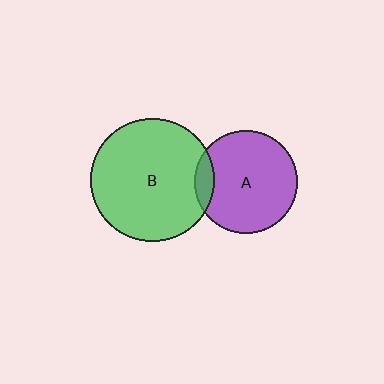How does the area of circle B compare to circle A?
Approximately 1.5 times.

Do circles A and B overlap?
Yes.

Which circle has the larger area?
Circle B (green).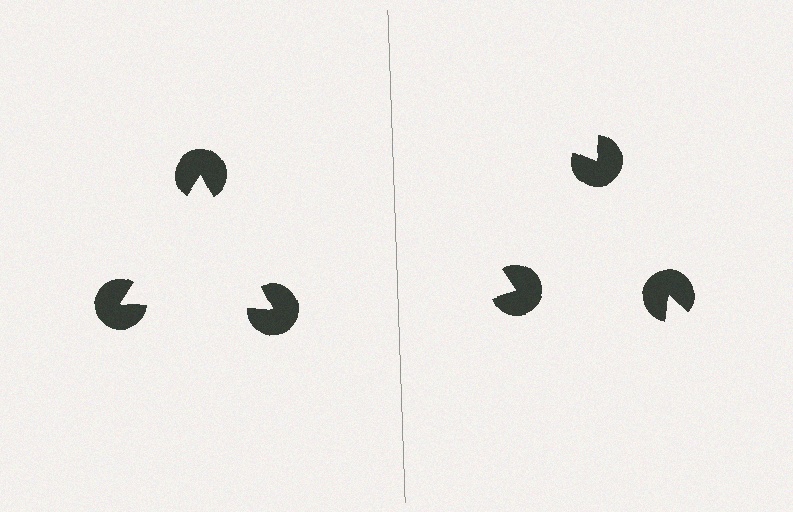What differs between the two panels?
The pac-man discs are positioned identically on both sides; only the wedge orientations differ. On the left they align to a triangle; on the right they are misaligned.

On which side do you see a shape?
An illusory triangle appears on the left side. On the right side the wedge cuts are rotated, so no coherent shape forms.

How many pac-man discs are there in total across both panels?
6 — 3 on each side.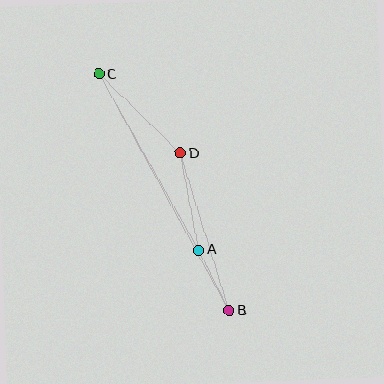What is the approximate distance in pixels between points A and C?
The distance between A and C is approximately 202 pixels.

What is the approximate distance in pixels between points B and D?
The distance between B and D is approximately 165 pixels.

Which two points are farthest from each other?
Points B and C are farthest from each other.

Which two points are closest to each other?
Points A and B are closest to each other.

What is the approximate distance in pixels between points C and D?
The distance between C and D is approximately 113 pixels.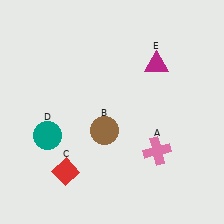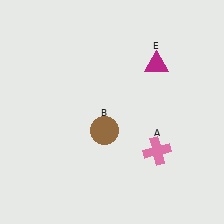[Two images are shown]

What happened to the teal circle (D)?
The teal circle (D) was removed in Image 2. It was in the bottom-left area of Image 1.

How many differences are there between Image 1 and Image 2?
There are 2 differences between the two images.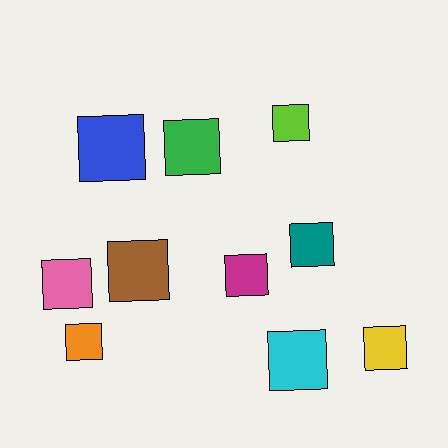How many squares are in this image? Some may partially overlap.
There are 10 squares.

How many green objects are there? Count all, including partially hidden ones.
There is 1 green object.